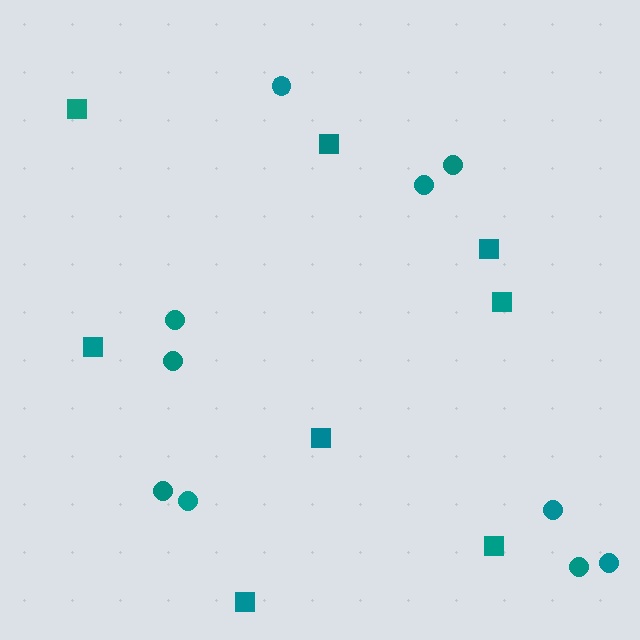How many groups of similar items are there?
There are 2 groups: one group of squares (8) and one group of circles (10).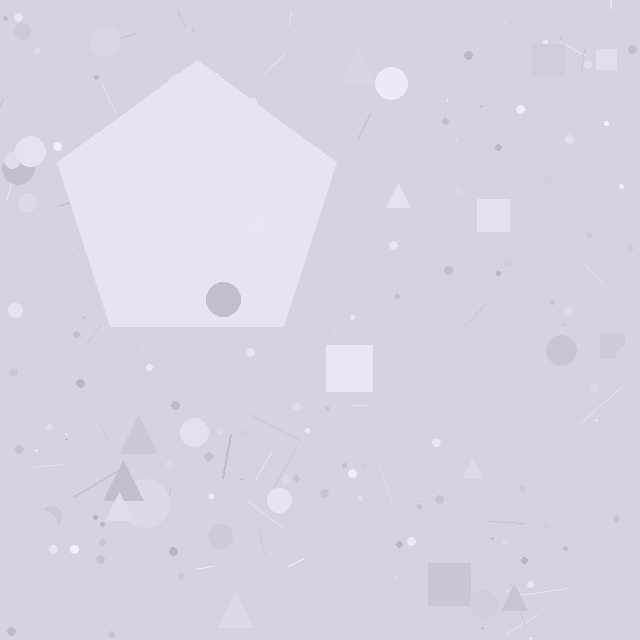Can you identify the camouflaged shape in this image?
The camouflaged shape is a pentagon.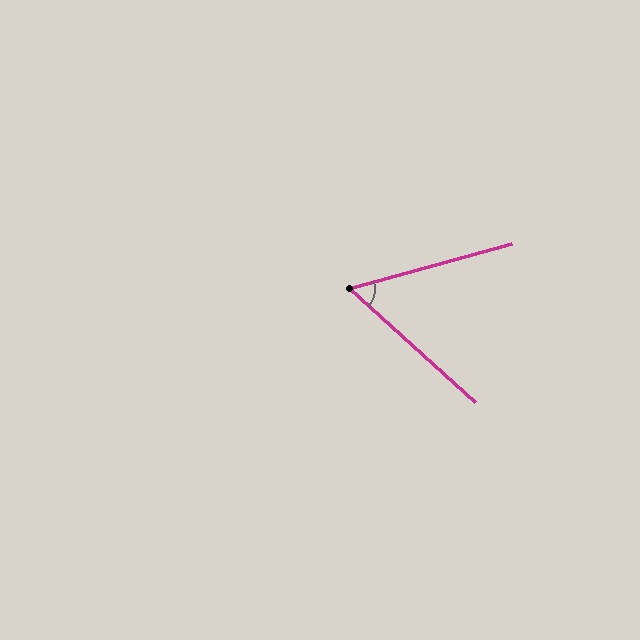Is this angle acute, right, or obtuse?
It is acute.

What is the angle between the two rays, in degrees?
Approximately 58 degrees.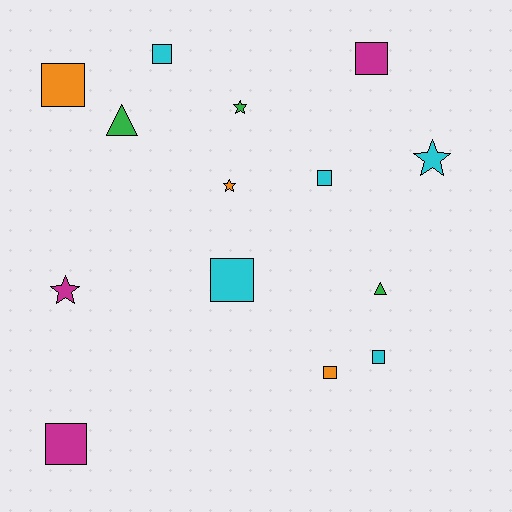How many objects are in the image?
There are 14 objects.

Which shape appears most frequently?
Square, with 8 objects.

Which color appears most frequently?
Cyan, with 5 objects.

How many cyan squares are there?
There are 4 cyan squares.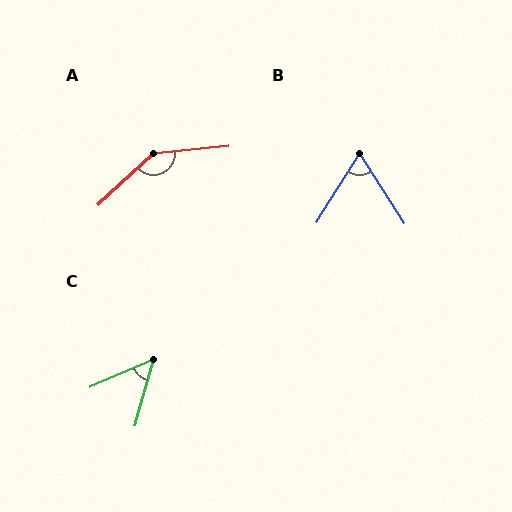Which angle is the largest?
A, at approximately 142 degrees.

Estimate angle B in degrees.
Approximately 65 degrees.